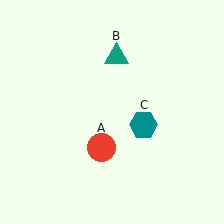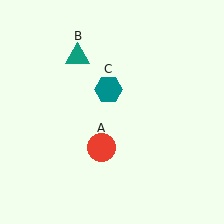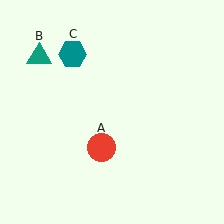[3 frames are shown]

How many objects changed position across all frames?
2 objects changed position: teal triangle (object B), teal hexagon (object C).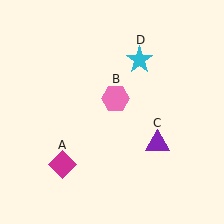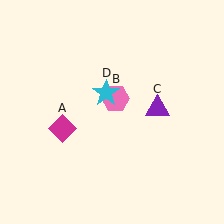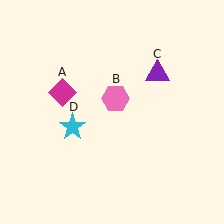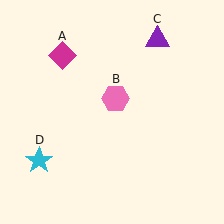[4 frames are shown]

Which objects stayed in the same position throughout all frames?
Pink hexagon (object B) remained stationary.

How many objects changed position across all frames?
3 objects changed position: magenta diamond (object A), purple triangle (object C), cyan star (object D).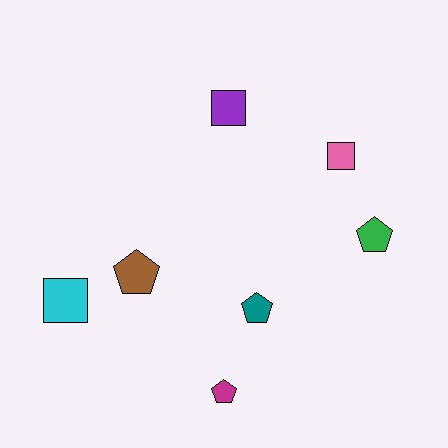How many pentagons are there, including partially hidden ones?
There are 4 pentagons.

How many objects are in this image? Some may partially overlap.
There are 7 objects.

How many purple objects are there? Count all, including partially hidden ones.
There is 1 purple object.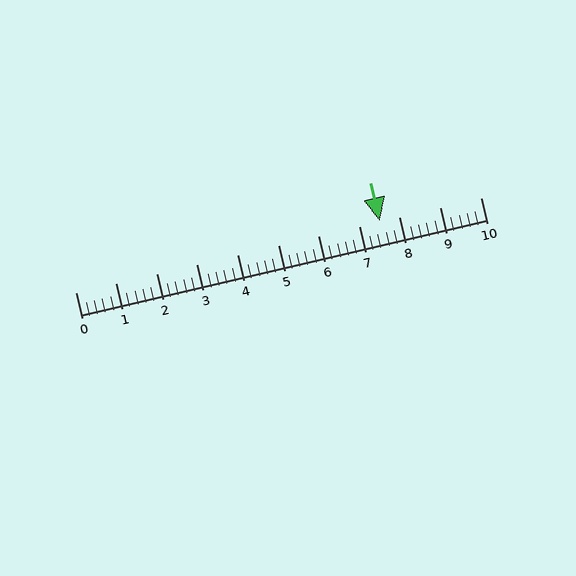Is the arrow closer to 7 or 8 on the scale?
The arrow is closer to 8.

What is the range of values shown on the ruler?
The ruler shows values from 0 to 10.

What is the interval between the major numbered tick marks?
The major tick marks are spaced 1 units apart.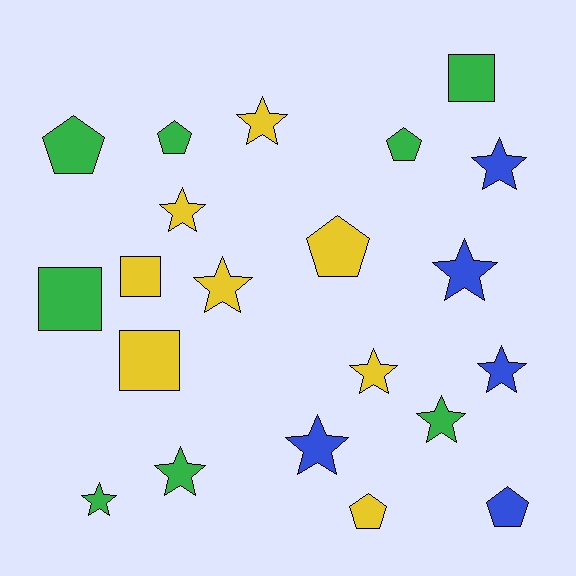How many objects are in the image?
There are 21 objects.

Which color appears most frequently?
Green, with 8 objects.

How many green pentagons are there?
There are 3 green pentagons.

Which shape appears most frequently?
Star, with 11 objects.